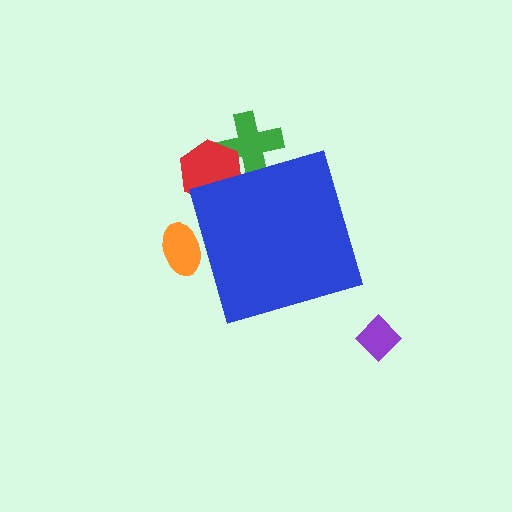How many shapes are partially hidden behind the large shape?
3 shapes are partially hidden.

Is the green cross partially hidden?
Yes, the green cross is partially hidden behind the blue diamond.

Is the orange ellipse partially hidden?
Yes, the orange ellipse is partially hidden behind the blue diamond.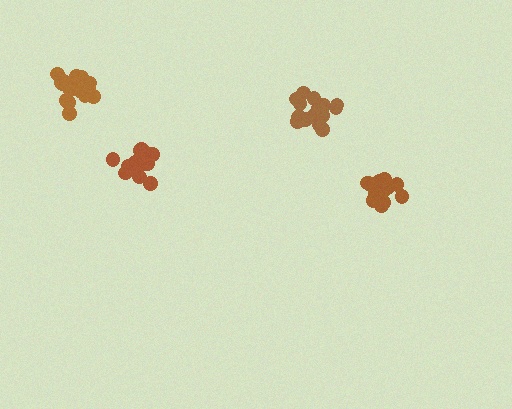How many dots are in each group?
Group 1: 20 dots, Group 2: 19 dots, Group 3: 17 dots, Group 4: 15 dots (71 total).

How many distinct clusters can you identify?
There are 4 distinct clusters.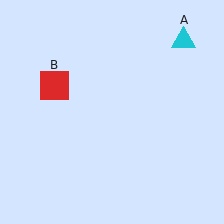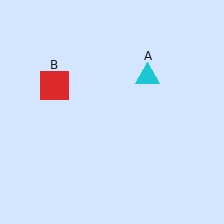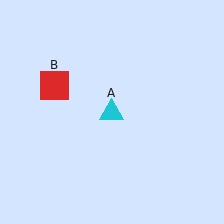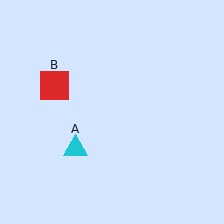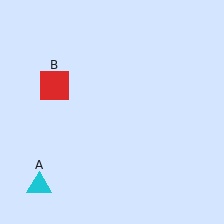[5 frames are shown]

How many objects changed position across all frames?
1 object changed position: cyan triangle (object A).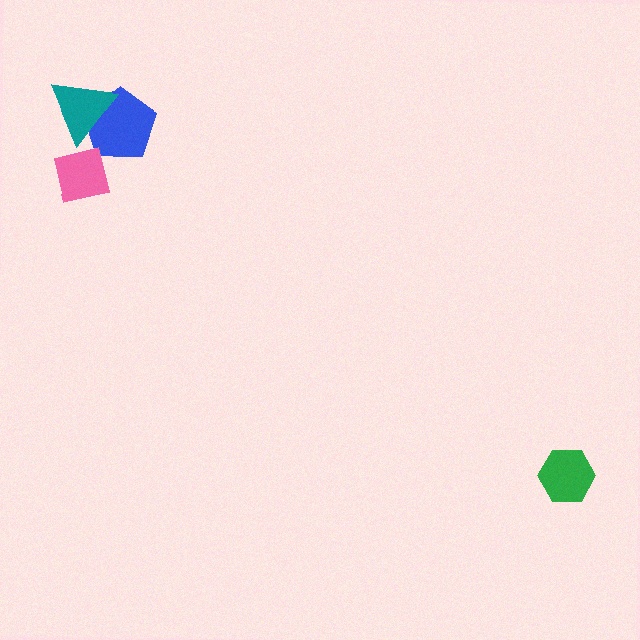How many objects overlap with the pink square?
1 object overlaps with the pink square.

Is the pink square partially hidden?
No, no other shape covers it.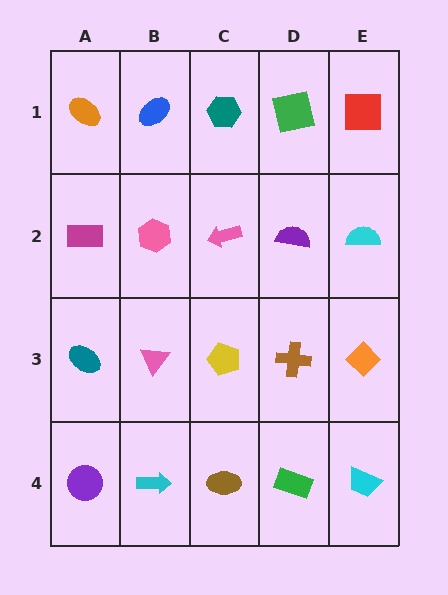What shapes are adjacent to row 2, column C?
A teal hexagon (row 1, column C), a yellow pentagon (row 3, column C), a pink hexagon (row 2, column B), a purple semicircle (row 2, column D).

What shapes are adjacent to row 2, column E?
A red square (row 1, column E), an orange diamond (row 3, column E), a purple semicircle (row 2, column D).